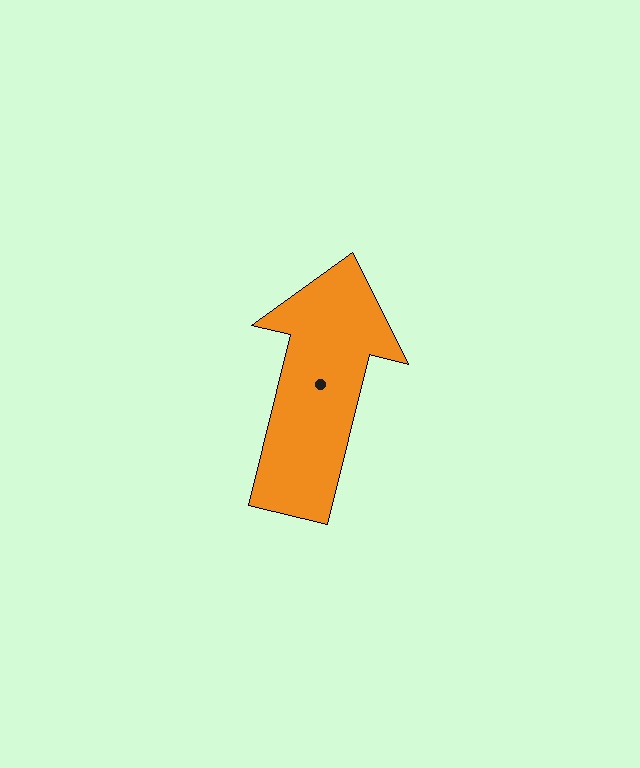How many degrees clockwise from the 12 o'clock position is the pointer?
Approximately 14 degrees.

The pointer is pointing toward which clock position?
Roughly 12 o'clock.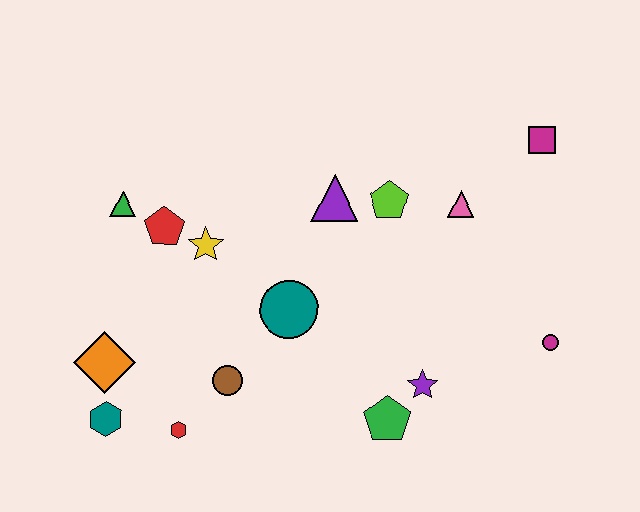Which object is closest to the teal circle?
The brown circle is closest to the teal circle.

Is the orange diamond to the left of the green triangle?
Yes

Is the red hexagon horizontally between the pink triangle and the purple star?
No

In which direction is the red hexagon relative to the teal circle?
The red hexagon is below the teal circle.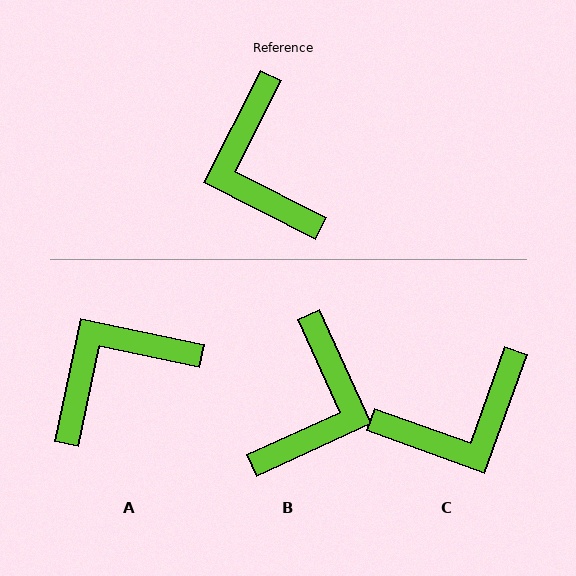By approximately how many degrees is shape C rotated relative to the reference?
Approximately 97 degrees counter-clockwise.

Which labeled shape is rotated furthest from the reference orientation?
B, about 141 degrees away.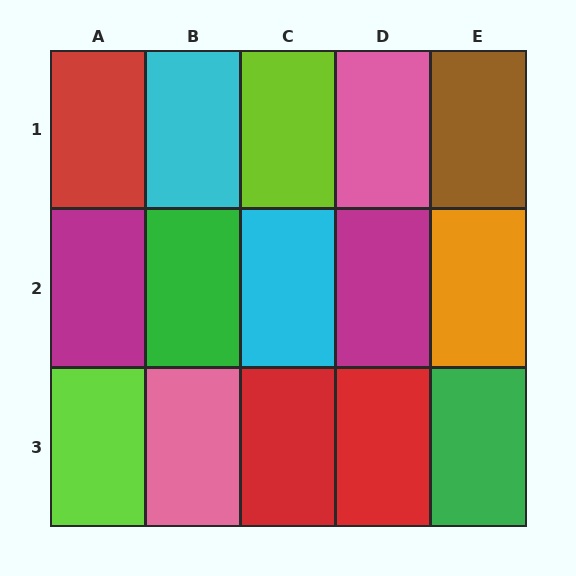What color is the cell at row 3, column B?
Pink.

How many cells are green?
2 cells are green.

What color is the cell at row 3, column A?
Lime.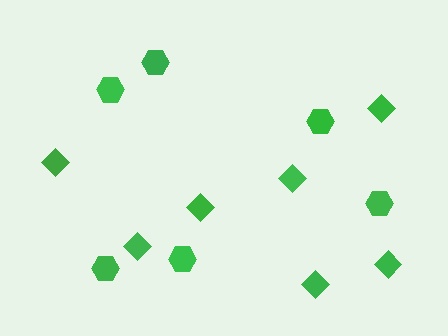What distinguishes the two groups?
There are 2 groups: one group of diamonds (7) and one group of hexagons (6).